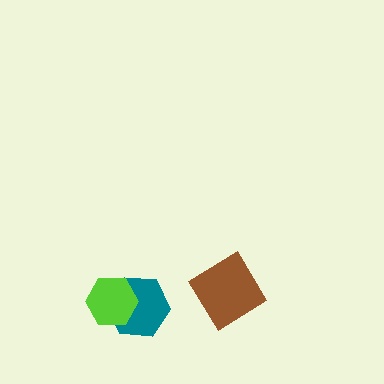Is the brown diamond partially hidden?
No, no other shape covers it.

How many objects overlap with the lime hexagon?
1 object overlaps with the lime hexagon.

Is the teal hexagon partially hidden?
Yes, it is partially covered by another shape.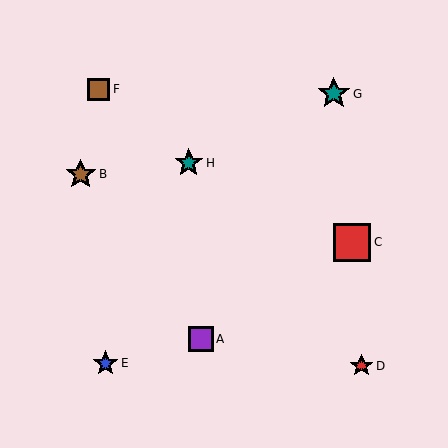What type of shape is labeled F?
Shape F is a brown square.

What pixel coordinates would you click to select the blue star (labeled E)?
Click at (105, 363) to select the blue star E.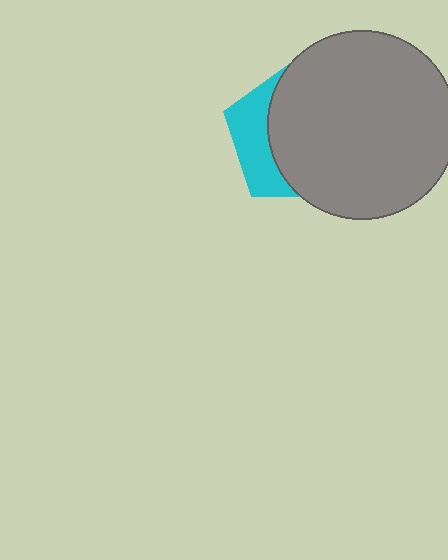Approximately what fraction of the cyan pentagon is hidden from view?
Roughly 69% of the cyan pentagon is hidden behind the gray circle.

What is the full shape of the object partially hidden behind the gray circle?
The partially hidden object is a cyan pentagon.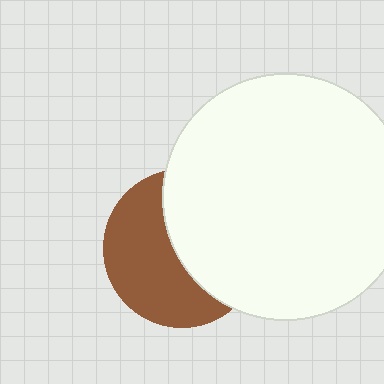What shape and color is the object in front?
The object in front is a white circle.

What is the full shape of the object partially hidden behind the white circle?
The partially hidden object is a brown circle.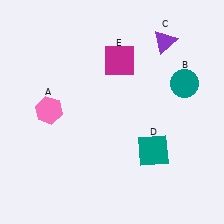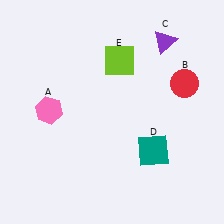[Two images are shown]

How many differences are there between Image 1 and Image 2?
There are 2 differences between the two images.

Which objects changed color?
B changed from teal to red. E changed from magenta to lime.